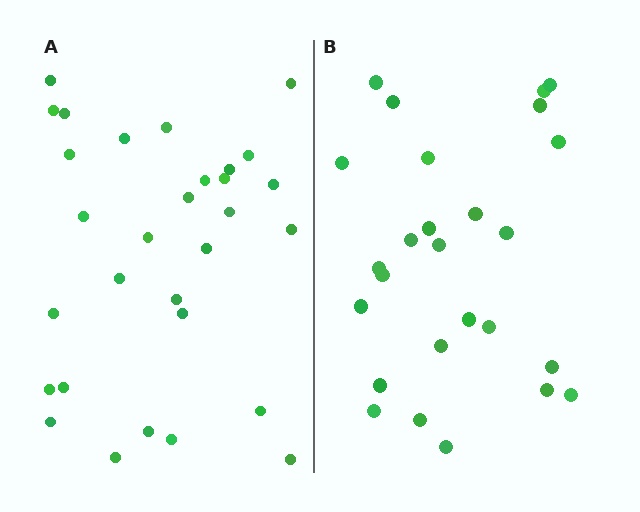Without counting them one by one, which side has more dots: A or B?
Region A (the left region) has more dots.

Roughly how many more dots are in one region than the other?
Region A has about 4 more dots than region B.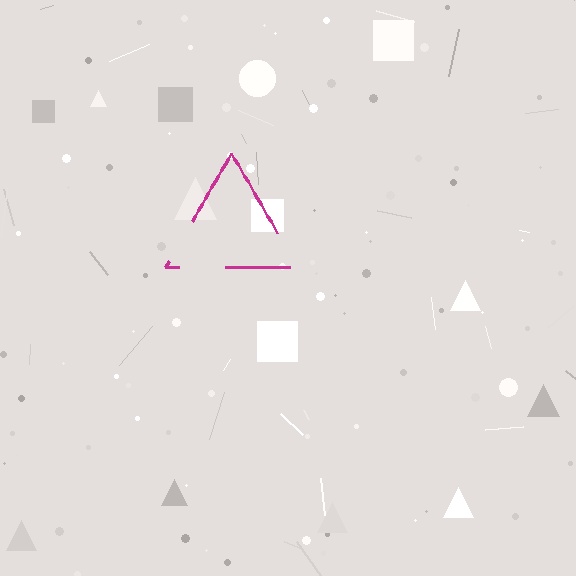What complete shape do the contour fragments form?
The contour fragments form a triangle.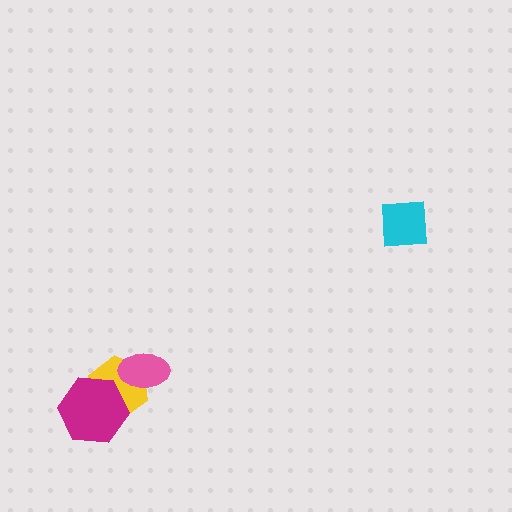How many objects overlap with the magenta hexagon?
1 object overlaps with the magenta hexagon.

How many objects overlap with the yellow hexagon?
2 objects overlap with the yellow hexagon.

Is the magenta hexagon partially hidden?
No, no other shape covers it.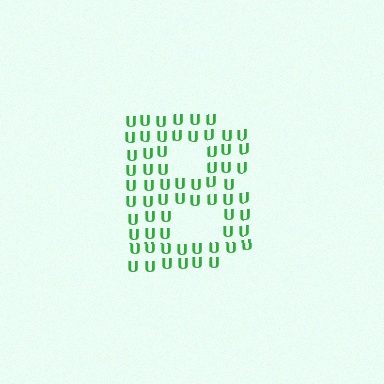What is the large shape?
The large shape is the letter B.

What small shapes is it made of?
It is made of small letter U's.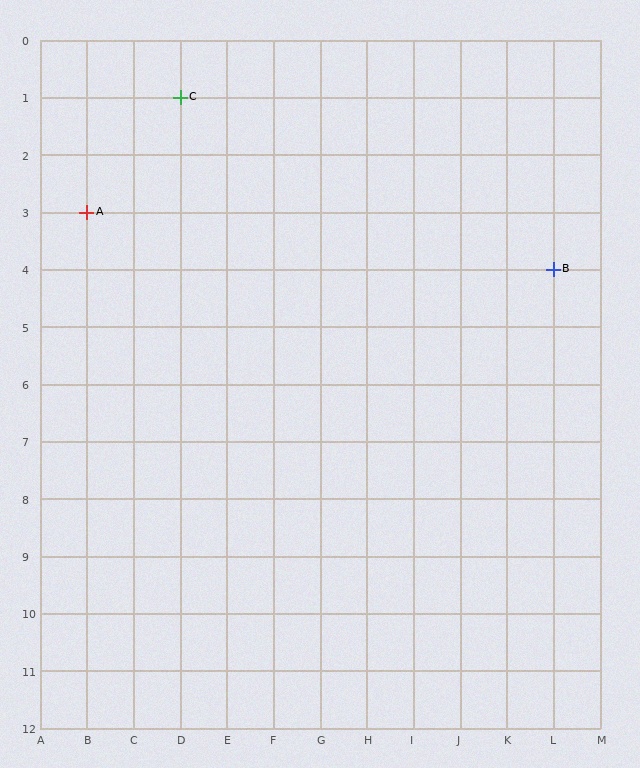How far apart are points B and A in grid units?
Points B and A are 10 columns and 1 row apart (about 10.0 grid units diagonally).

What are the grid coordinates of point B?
Point B is at grid coordinates (L, 4).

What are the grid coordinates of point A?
Point A is at grid coordinates (B, 3).